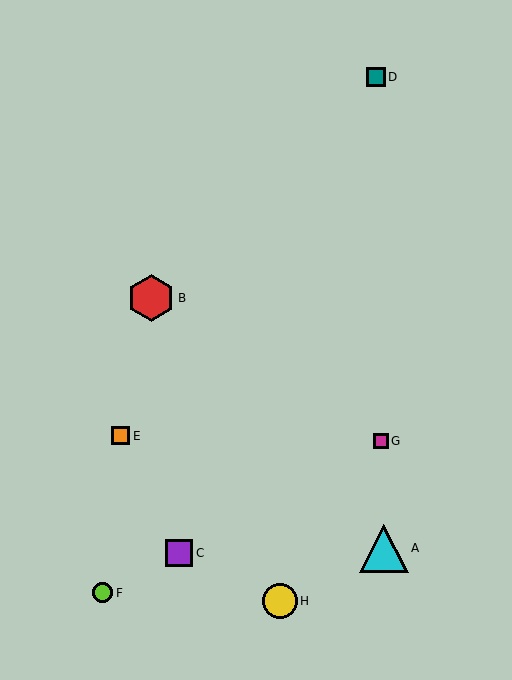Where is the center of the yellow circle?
The center of the yellow circle is at (280, 601).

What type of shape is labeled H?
Shape H is a yellow circle.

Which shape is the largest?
The cyan triangle (labeled A) is the largest.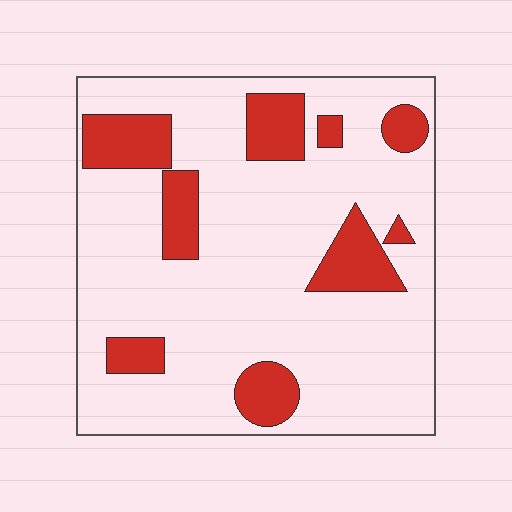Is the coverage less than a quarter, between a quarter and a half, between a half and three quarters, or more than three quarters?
Less than a quarter.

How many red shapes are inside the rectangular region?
9.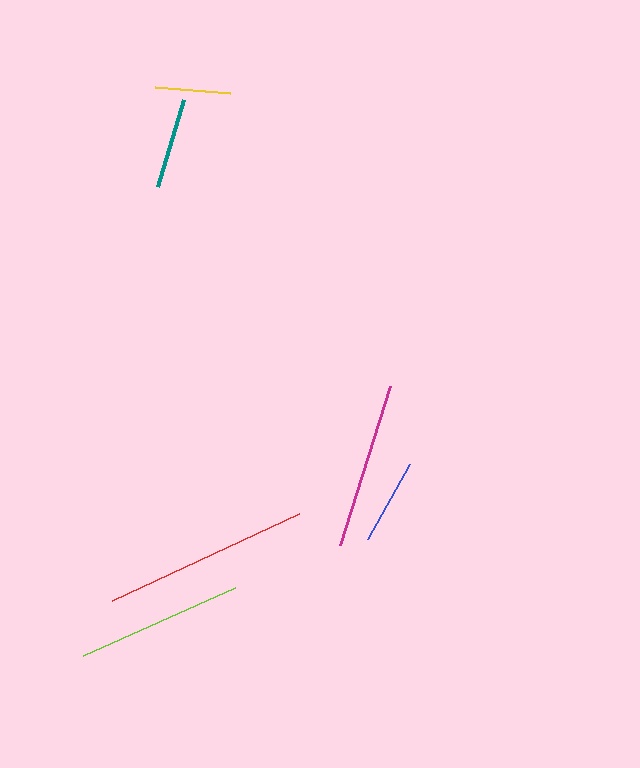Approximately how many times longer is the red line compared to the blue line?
The red line is approximately 2.4 times the length of the blue line.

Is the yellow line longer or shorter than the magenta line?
The magenta line is longer than the yellow line.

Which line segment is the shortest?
The yellow line is the shortest at approximately 76 pixels.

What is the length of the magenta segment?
The magenta segment is approximately 166 pixels long.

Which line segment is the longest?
The red line is the longest at approximately 206 pixels.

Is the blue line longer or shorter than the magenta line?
The magenta line is longer than the blue line.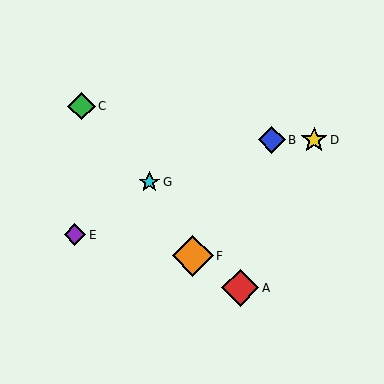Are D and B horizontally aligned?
Yes, both are at y≈140.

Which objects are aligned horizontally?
Objects B, D are aligned horizontally.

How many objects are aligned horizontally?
2 objects (B, D) are aligned horizontally.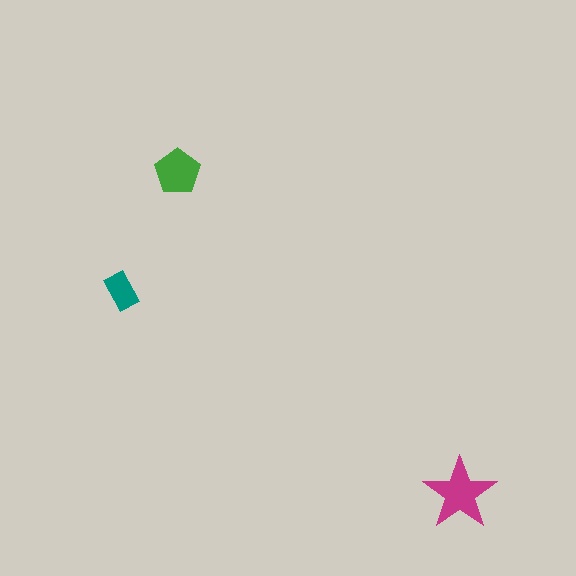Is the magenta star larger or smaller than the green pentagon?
Larger.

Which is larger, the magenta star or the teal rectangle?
The magenta star.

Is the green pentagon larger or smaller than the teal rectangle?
Larger.